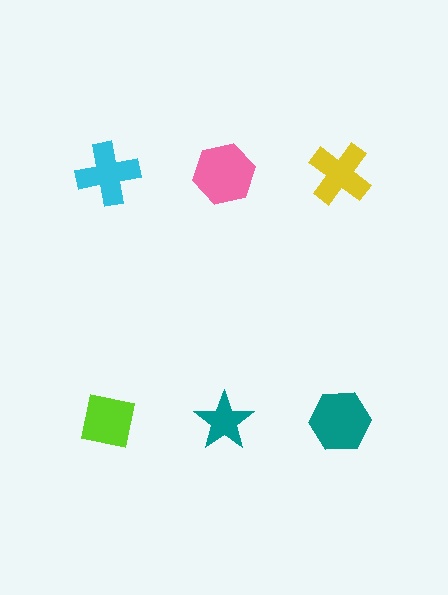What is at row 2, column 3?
A teal hexagon.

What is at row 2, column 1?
A lime square.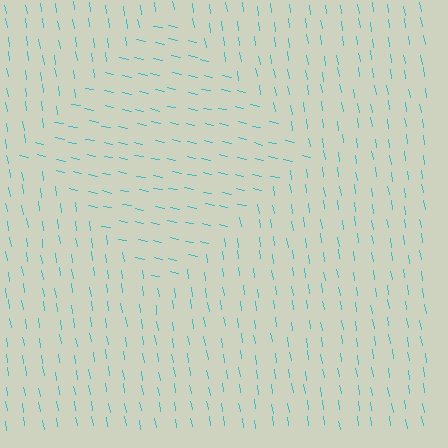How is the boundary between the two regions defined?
The boundary is defined purely by a change in line orientation (approximately 70 degrees difference). All lines are the same color and thickness.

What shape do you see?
I see a diamond.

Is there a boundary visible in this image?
Yes, there is a texture boundary formed by a change in line orientation.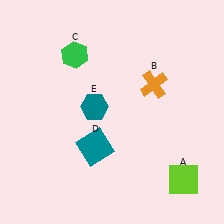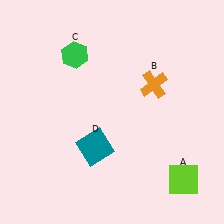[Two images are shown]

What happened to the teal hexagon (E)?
The teal hexagon (E) was removed in Image 2. It was in the top-left area of Image 1.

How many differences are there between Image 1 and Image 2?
There is 1 difference between the two images.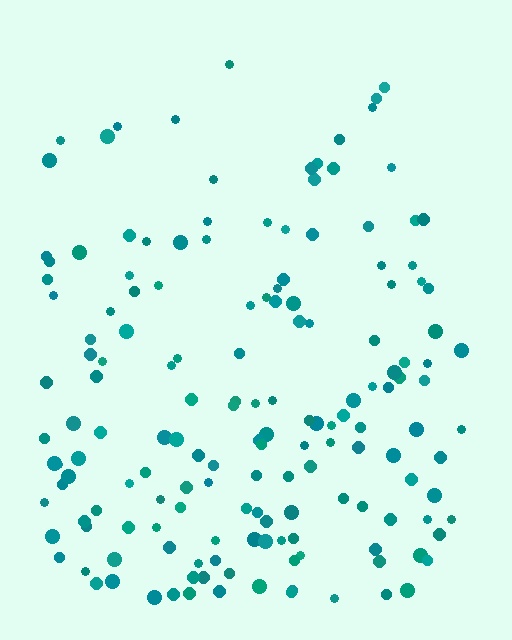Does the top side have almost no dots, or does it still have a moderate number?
Still a moderate number, just noticeably fewer than the bottom.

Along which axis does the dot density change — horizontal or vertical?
Vertical.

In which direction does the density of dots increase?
From top to bottom, with the bottom side densest.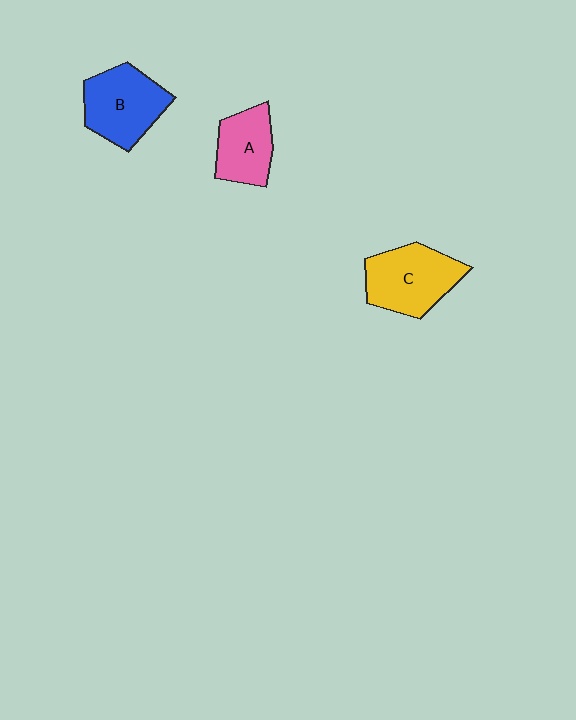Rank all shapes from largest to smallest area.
From largest to smallest: C (yellow), B (blue), A (pink).